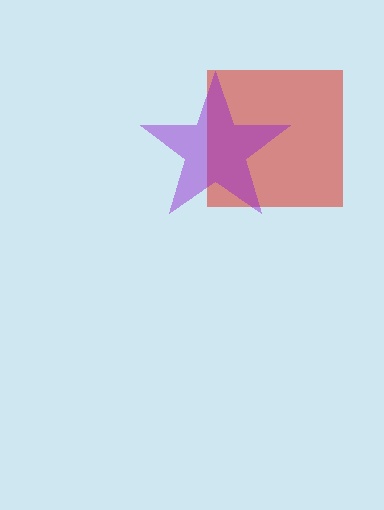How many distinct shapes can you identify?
There are 2 distinct shapes: a red square, a purple star.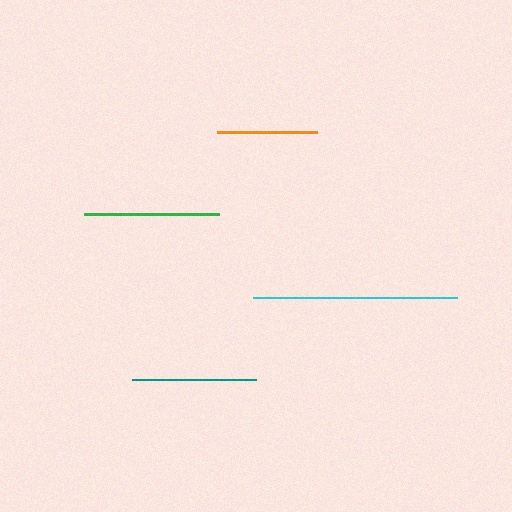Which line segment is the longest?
The cyan line is the longest at approximately 204 pixels.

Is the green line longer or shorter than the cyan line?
The cyan line is longer than the green line.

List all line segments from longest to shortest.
From longest to shortest: cyan, green, teal, orange.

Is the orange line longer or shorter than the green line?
The green line is longer than the orange line.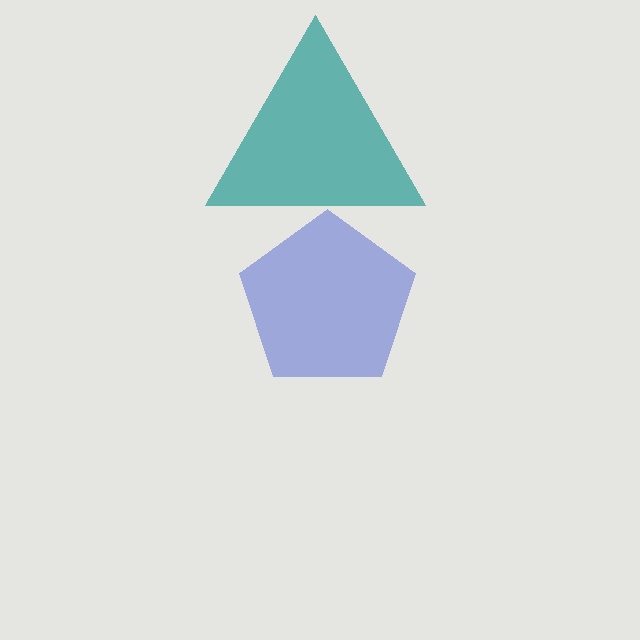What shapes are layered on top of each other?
The layered shapes are: a teal triangle, a blue pentagon.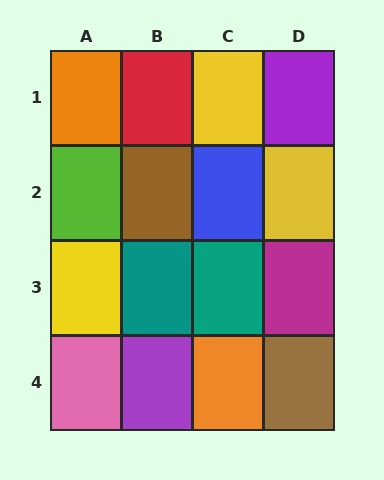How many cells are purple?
2 cells are purple.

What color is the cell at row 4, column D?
Brown.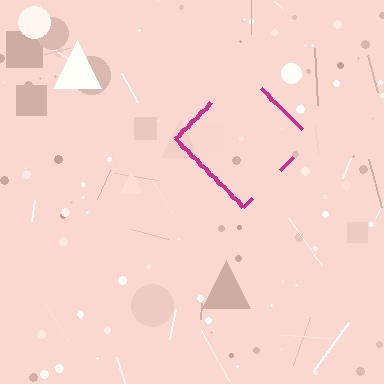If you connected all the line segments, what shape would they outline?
They would outline a diamond.